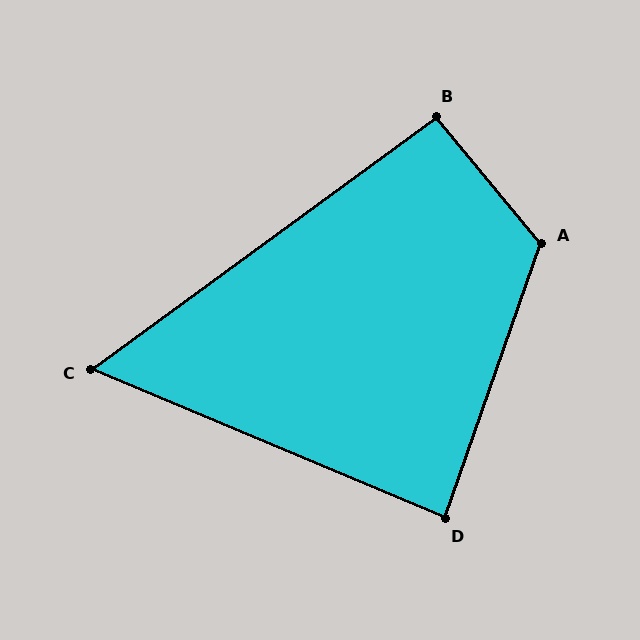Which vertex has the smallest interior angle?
C, at approximately 59 degrees.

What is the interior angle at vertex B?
Approximately 93 degrees (approximately right).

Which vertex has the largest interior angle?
A, at approximately 121 degrees.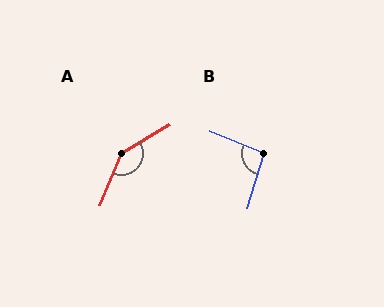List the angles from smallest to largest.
B (95°), A (143°).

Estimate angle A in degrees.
Approximately 143 degrees.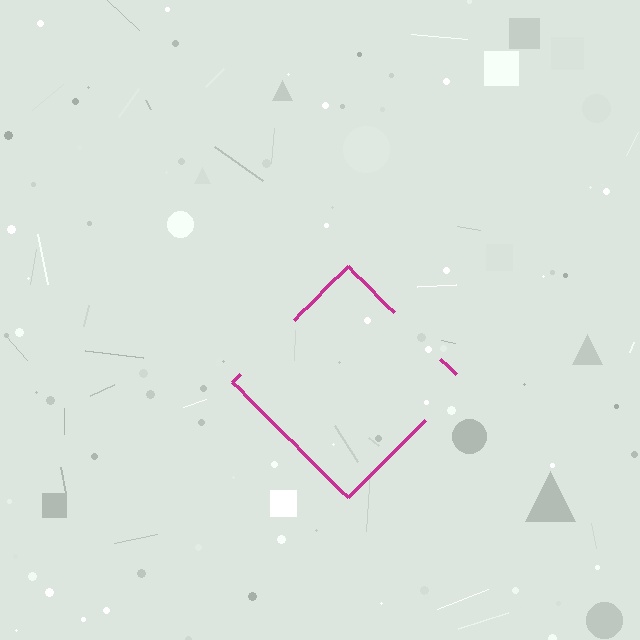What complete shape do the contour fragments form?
The contour fragments form a diamond.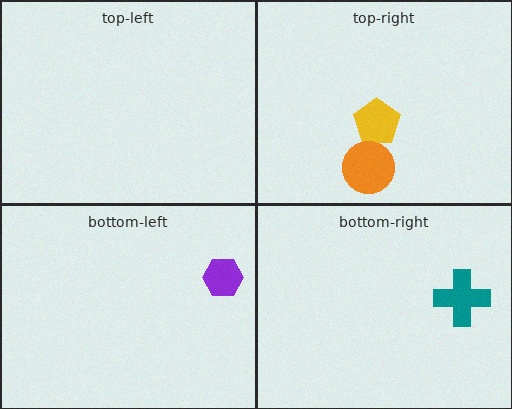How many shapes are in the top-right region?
2.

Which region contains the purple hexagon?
The bottom-left region.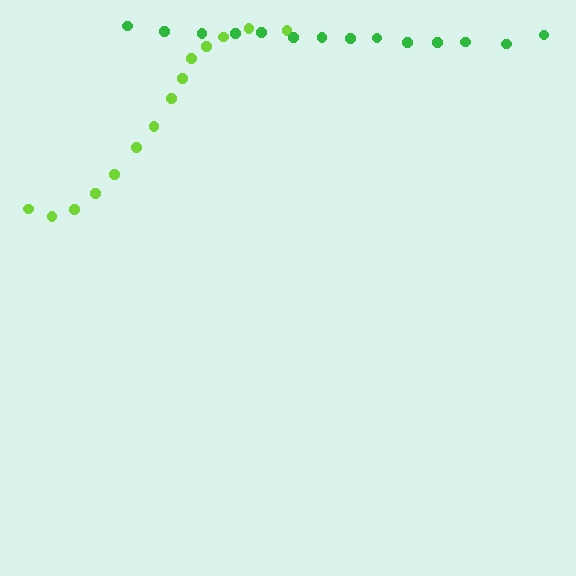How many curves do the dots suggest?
There are 2 distinct paths.